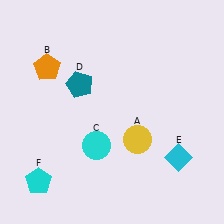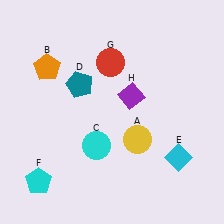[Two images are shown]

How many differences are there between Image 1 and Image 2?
There are 2 differences between the two images.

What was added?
A red circle (G), a purple diamond (H) were added in Image 2.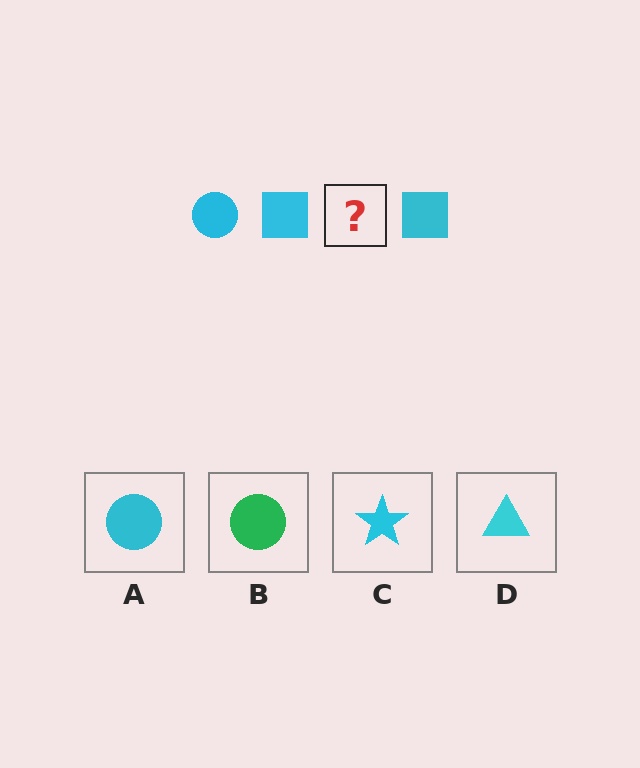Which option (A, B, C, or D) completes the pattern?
A.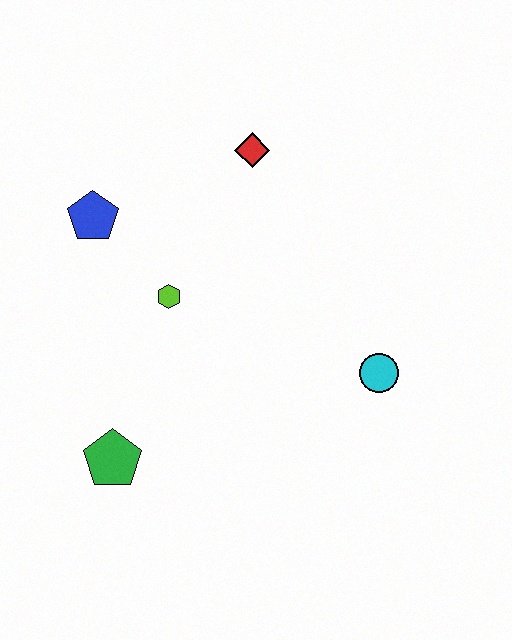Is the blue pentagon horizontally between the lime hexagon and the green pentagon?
No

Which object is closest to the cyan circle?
The lime hexagon is closest to the cyan circle.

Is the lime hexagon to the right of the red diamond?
No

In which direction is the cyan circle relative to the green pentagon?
The cyan circle is to the right of the green pentagon.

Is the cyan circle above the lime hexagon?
No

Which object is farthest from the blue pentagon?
The cyan circle is farthest from the blue pentagon.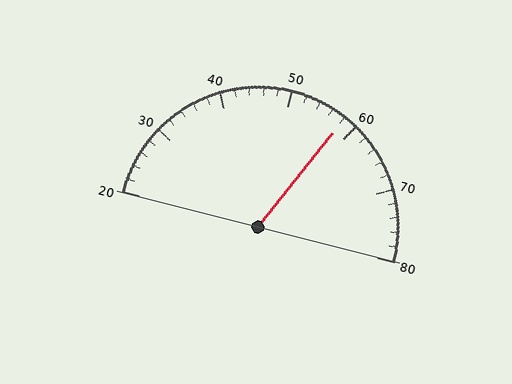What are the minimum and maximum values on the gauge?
The gauge ranges from 20 to 80.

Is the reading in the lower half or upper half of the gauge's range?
The reading is in the upper half of the range (20 to 80).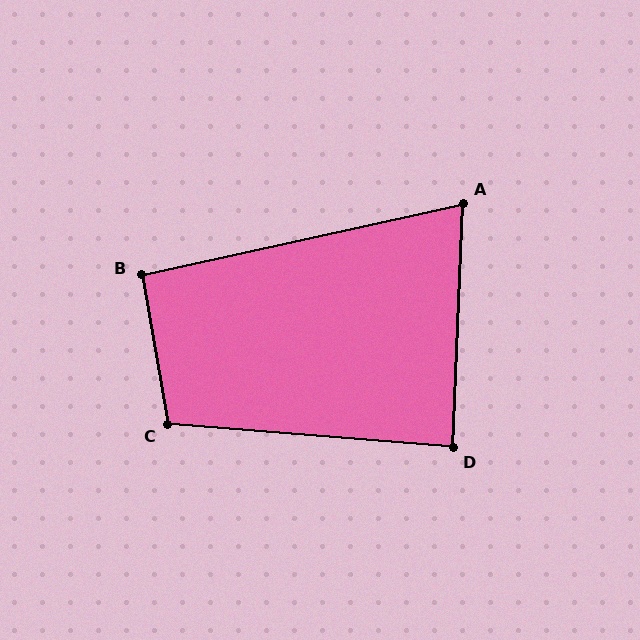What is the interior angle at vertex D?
Approximately 88 degrees (approximately right).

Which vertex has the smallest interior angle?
A, at approximately 75 degrees.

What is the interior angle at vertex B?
Approximately 92 degrees (approximately right).